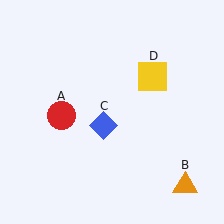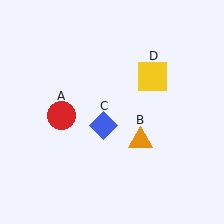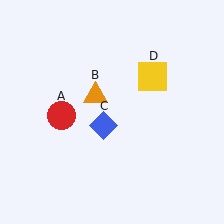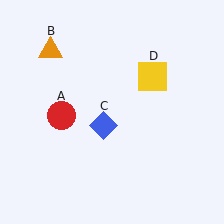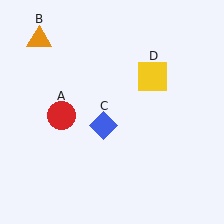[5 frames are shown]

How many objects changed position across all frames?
1 object changed position: orange triangle (object B).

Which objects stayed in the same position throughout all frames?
Red circle (object A) and blue diamond (object C) and yellow square (object D) remained stationary.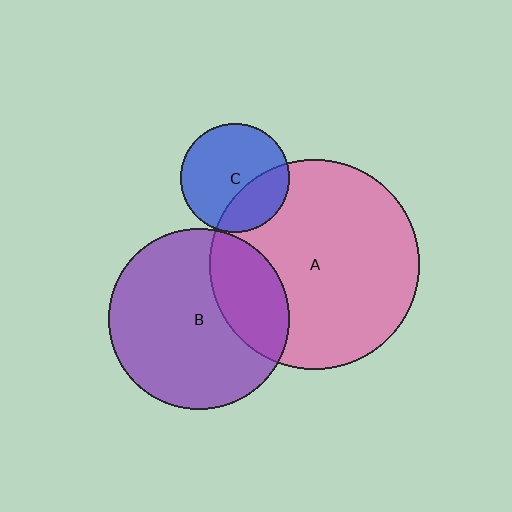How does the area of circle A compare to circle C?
Approximately 3.7 times.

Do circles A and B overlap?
Yes.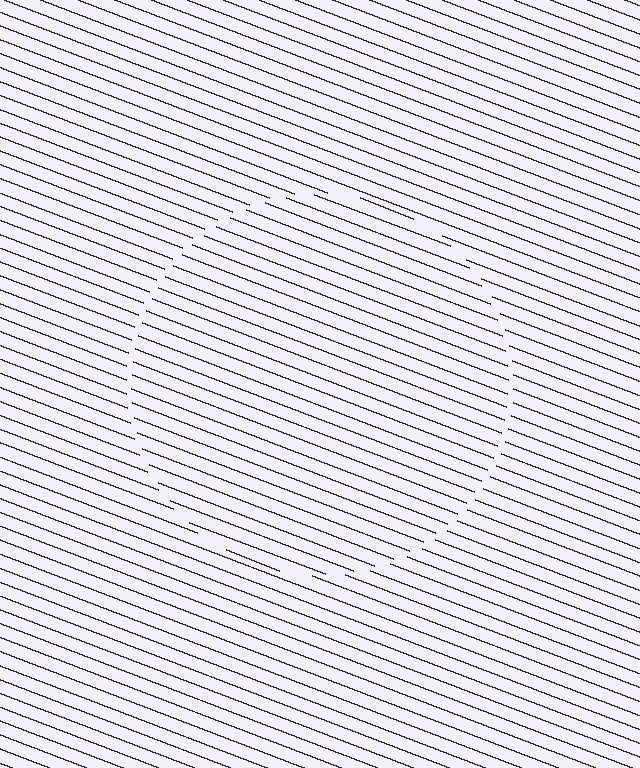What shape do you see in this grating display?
An illusory circle. The interior of the shape contains the same grating, shifted by half a period — the contour is defined by the phase discontinuity where line-ends from the inner and outer gratings abut.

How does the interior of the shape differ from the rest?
The interior of the shape contains the same grating, shifted by half a period — the contour is defined by the phase discontinuity where line-ends from the inner and outer gratings abut.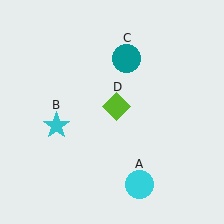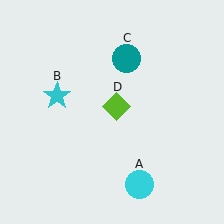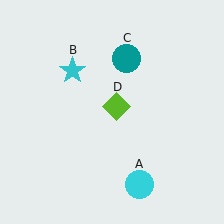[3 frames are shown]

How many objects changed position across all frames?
1 object changed position: cyan star (object B).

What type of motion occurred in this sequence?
The cyan star (object B) rotated clockwise around the center of the scene.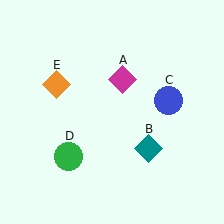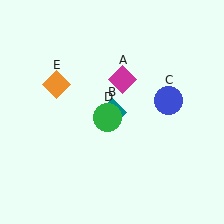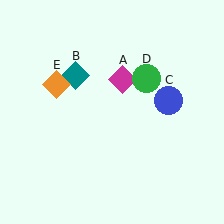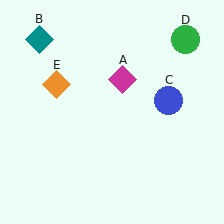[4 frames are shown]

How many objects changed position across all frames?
2 objects changed position: teal diamond (object B), green circle (object D).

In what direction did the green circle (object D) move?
The green circle (object D) moved up and to the right.